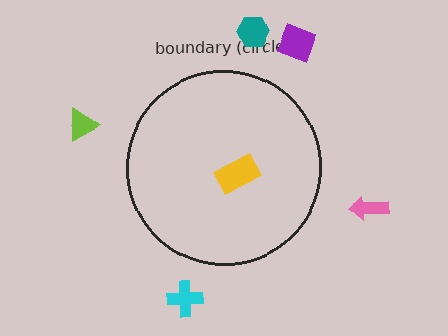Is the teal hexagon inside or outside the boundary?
Outside.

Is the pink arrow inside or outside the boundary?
Outside.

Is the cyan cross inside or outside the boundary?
Outside.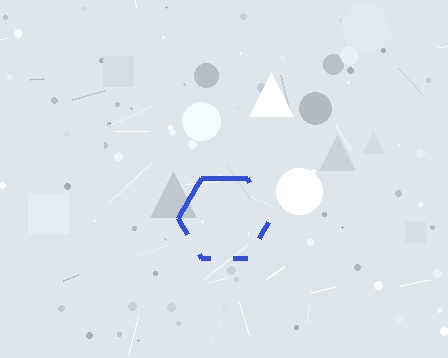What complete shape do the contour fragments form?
The contour fragments form a hexagon.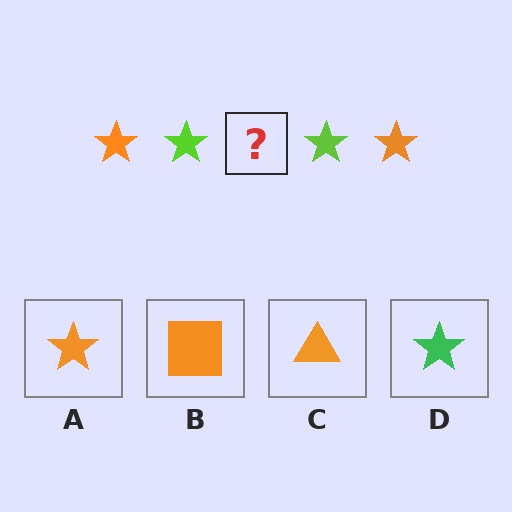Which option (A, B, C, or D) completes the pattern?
A.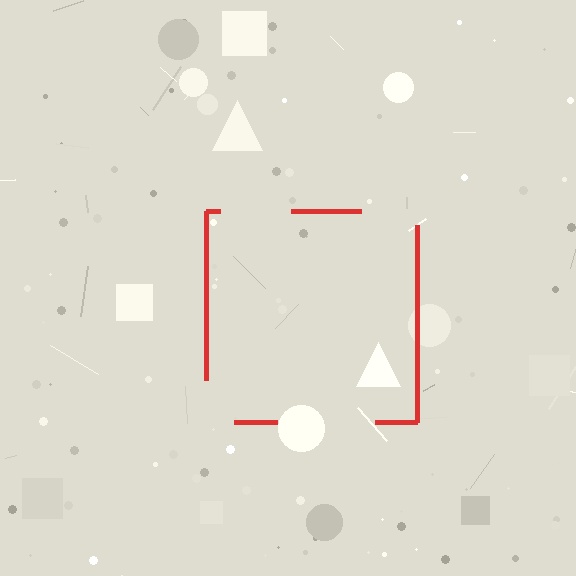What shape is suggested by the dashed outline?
The dashed outline suggests a square.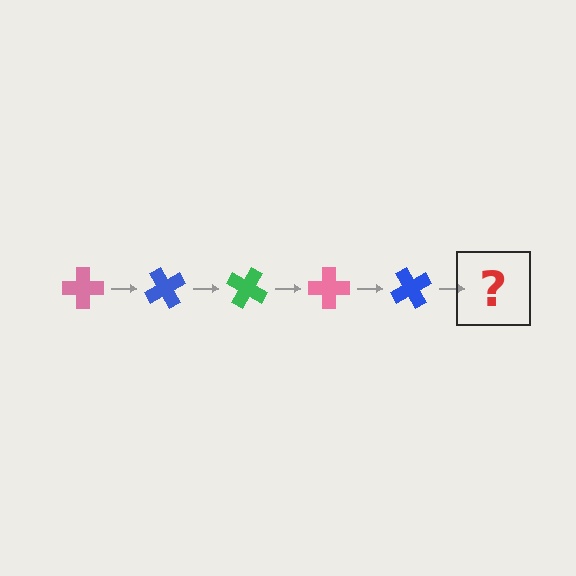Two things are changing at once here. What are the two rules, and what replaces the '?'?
The two rules are that it rotates 60 degrees each step and the color cycles through pink, blue, and green. The '?' should be a green cross, rotated 300 degrees from the start.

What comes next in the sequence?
The next element should be a green cross, rotated 300 degrees from the start.